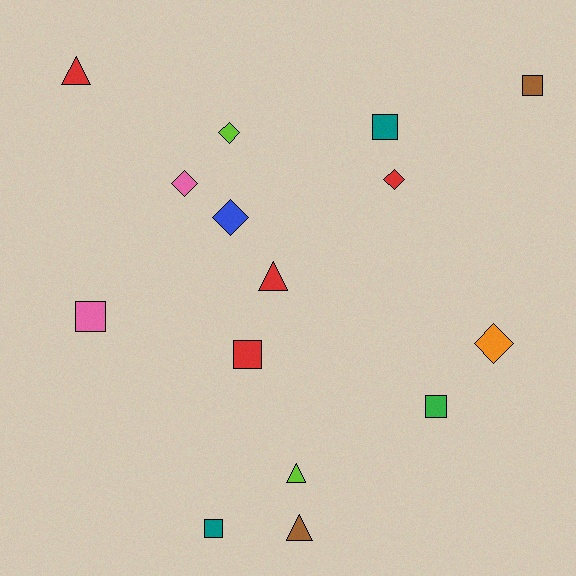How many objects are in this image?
There are 15 objects.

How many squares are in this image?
There are 6 squares.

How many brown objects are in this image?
There are 2 brown objects.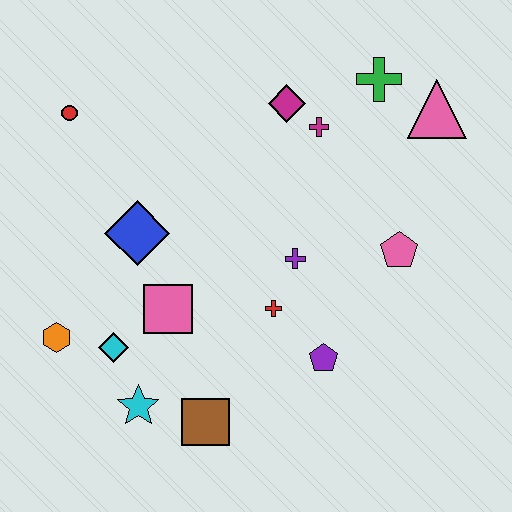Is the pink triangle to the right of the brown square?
Yes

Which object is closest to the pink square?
The cyan diamond is closest to the pink square.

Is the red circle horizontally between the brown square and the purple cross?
No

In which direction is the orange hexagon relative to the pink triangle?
The orange hexagon is to the left of the pink triangle.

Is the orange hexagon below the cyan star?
No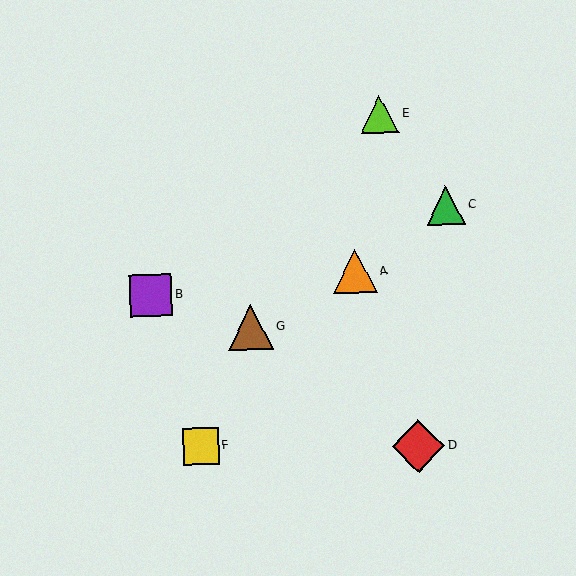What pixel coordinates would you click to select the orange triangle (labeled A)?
Click at (355, 271) to select the orange triangle A.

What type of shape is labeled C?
Shape C is a green triangle.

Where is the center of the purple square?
The center of the purple square is at (151, 295).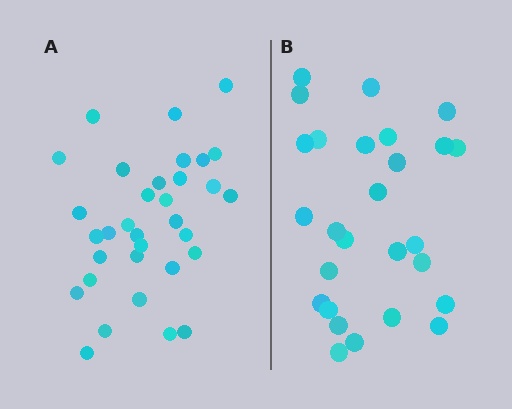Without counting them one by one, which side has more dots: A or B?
Region A (the left region) has more dots.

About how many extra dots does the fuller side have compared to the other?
Region A has about 6 more dots than region B.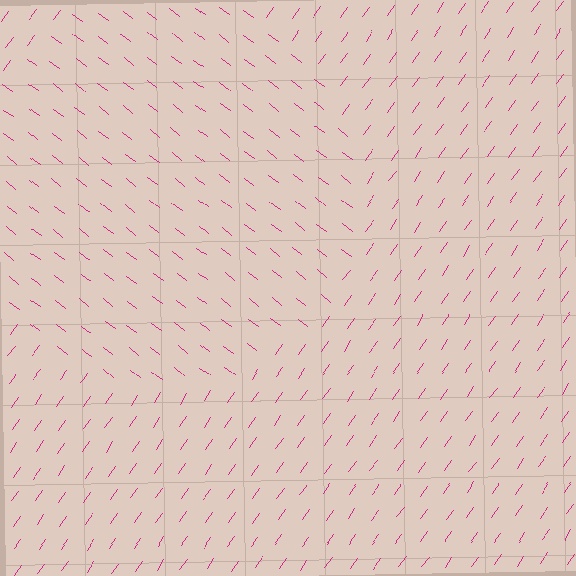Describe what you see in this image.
The image is filled with small magenta line segments. A circle region in the image has lines oriented differently from the surrounding lines, creating a visible texture boundary.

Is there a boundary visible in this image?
Yes, there is a texture boundary formed by a change in line orientation.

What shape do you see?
I see a circle.